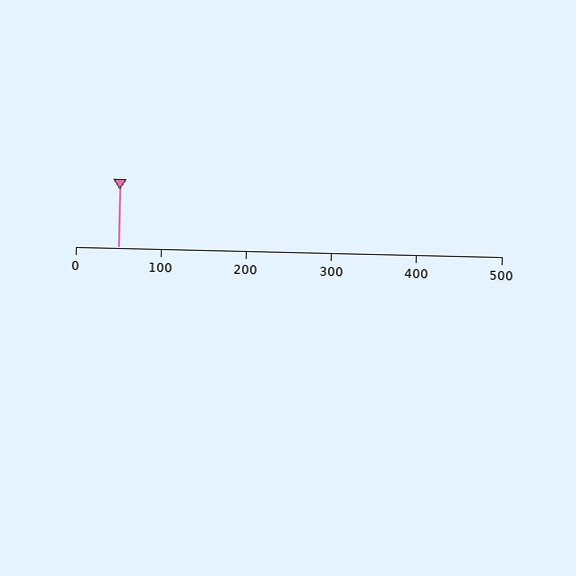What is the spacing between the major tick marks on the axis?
The major ticks are spaced 100 apart.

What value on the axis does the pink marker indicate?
The marker indicates approximately 50.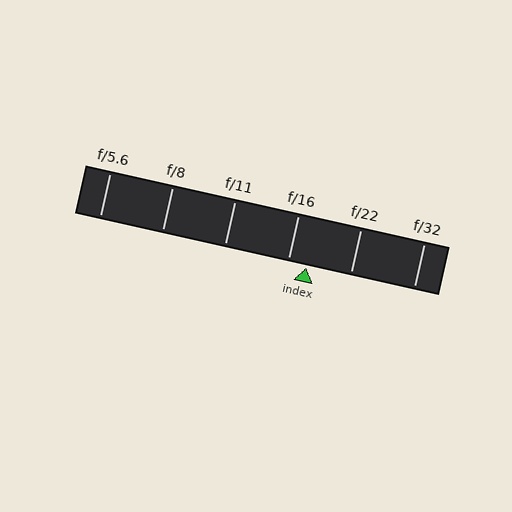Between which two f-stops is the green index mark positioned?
The index mark is between f/16 and f/22.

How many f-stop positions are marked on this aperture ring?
There are 6 f-stop positions marked.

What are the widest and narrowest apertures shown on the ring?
The widest aperture shown is f/5.6 and the narrowest is f/32.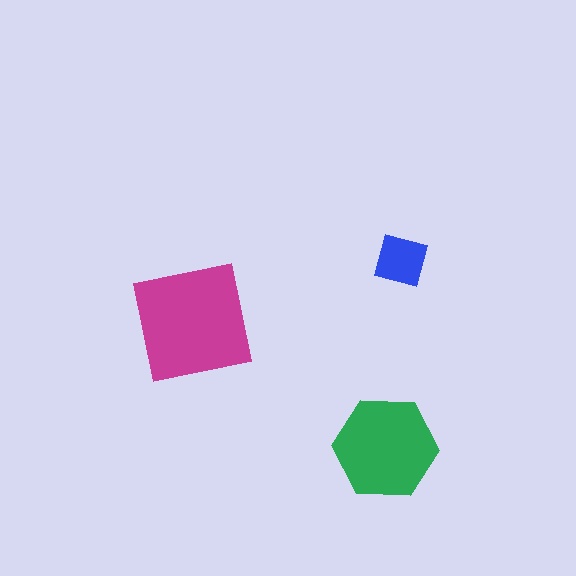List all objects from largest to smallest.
The magenta square, the green hexagon, the blue square.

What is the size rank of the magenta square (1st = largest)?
1st.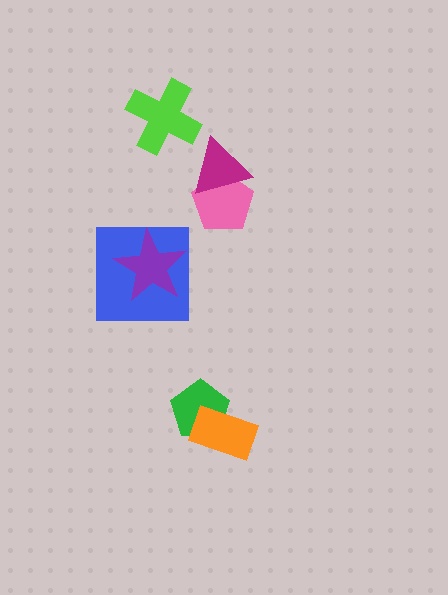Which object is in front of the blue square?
The purple star is in front of the blue square.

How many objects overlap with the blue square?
1 object overlaps with the blue square.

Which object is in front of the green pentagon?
The orange rectangle is in front of the green pentagon.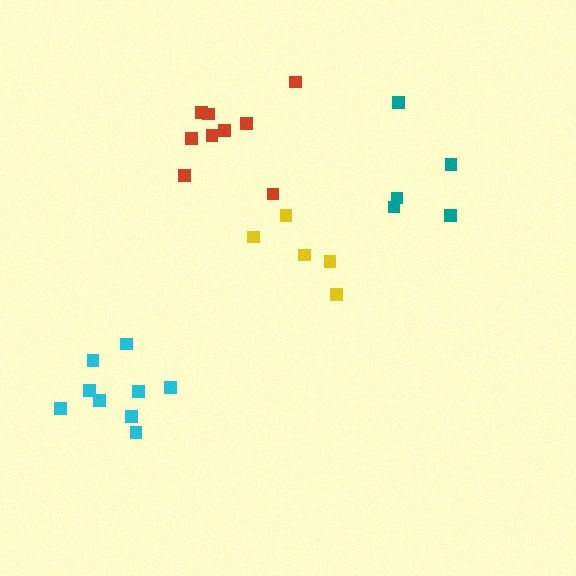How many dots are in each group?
Group 1: 5 dots, Group 2: 5 dots, Group 3: 9 dots, Group 4: 9 dots (28 total).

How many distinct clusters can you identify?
There are 4 distinct clusters.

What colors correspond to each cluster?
The clusters are colored: teal, yellow, red, cyan.